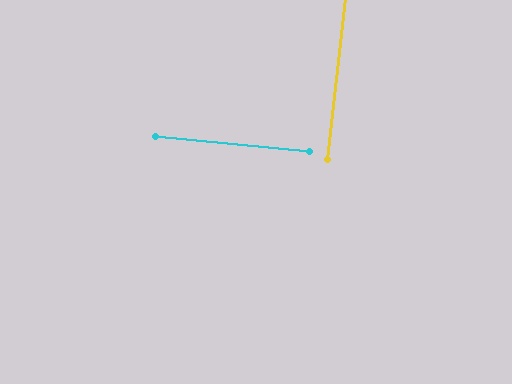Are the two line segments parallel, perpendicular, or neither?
Perpendicular — they meet at approximately 90°.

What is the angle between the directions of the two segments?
Approximately 90 degrees.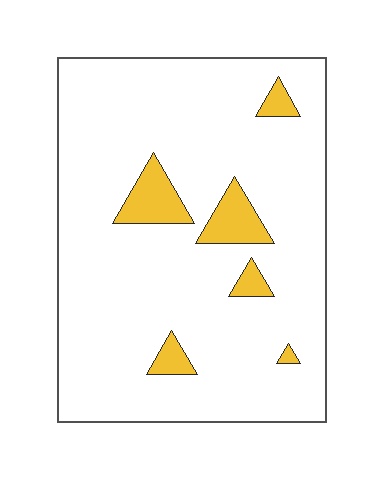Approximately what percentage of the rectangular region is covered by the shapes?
Approximately 10%.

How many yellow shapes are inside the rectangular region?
6.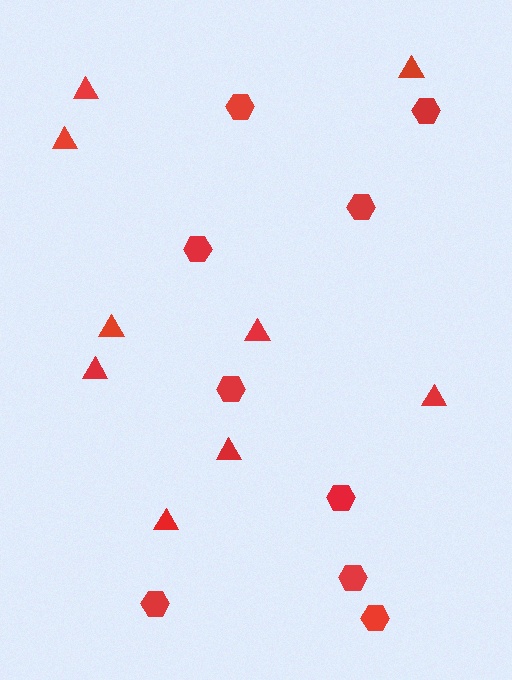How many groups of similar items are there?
There are 2 groups: one group of hexagons (9) and one group of triangles (9).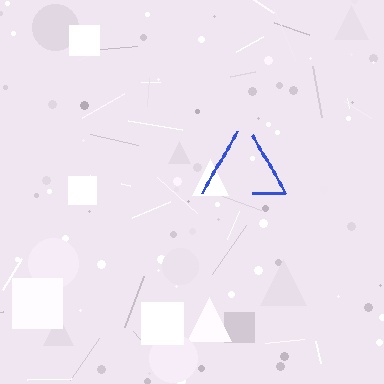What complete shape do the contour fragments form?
The contour fragments form a triangle.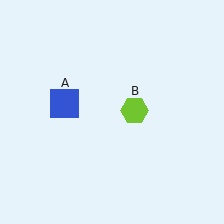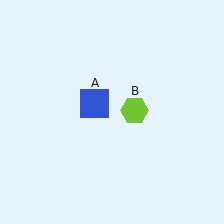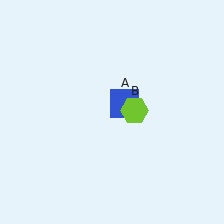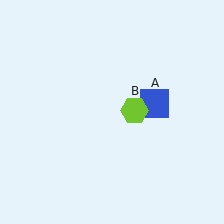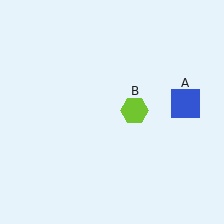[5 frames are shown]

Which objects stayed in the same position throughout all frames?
Lime hexagon (object B) remained stationary.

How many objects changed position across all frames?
1 object changed position: blue square (object A).